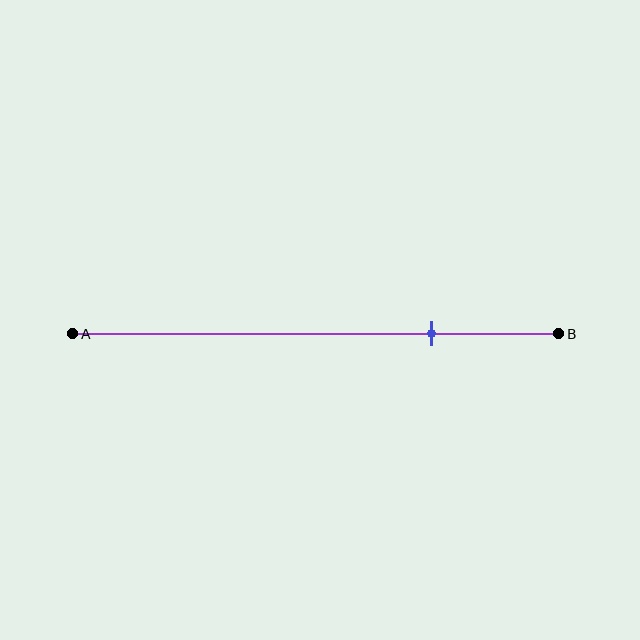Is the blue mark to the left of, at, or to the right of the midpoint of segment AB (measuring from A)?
The blue mark is to the right of the midpoint of segment AB.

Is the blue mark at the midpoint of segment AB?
No, the mark is at about 75% from A, not at the 50% midpoint.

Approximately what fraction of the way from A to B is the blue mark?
The blue mark is approximately 75% of the way from A to B.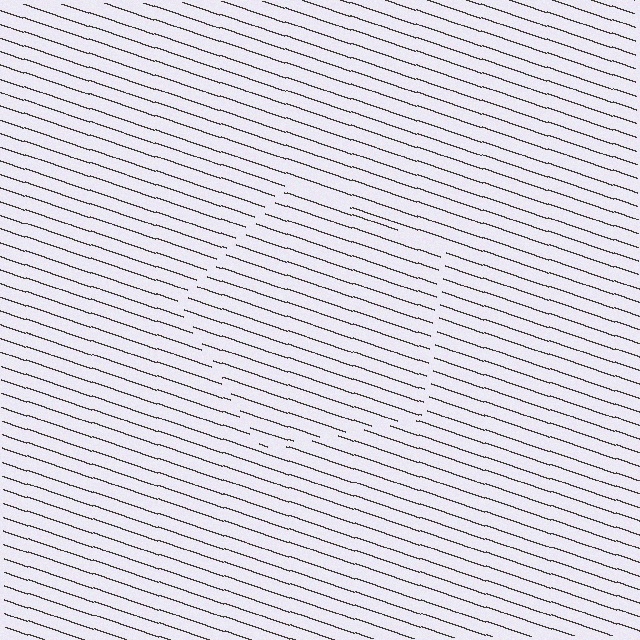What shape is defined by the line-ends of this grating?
An illusory pentagon. The interior of the shape contains the same grating, shifted by half a period — the contour is defined by the phase discontinuity where line-ends from the inner and outer gratings abut.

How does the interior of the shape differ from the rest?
The interior of the shape contains the same grating, shifted by half a period — the contour is defined by the phase discontinuity where line-ends from the inner and outer gratings abut.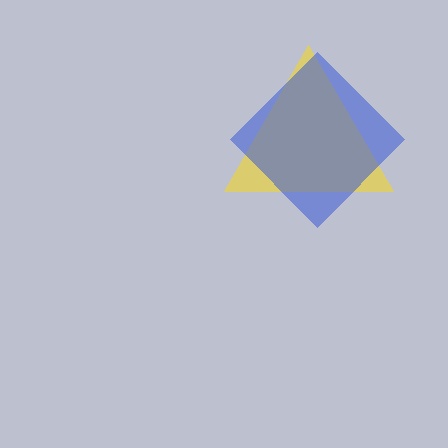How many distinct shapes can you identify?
There are 2 distinct shapes: a yellow triangle, a blue diamond.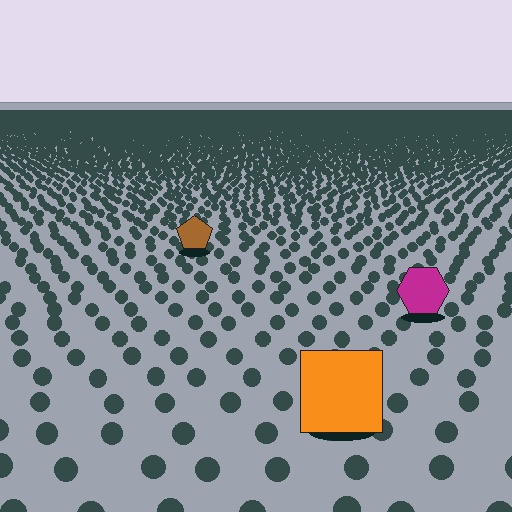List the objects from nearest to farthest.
From nearest to farthest: the orange square, the magenta hexagon, the brown pentagon.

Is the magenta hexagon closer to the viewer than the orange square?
No. The orange square is closer — you can tell from the texture gradient: the ground texture is coarser near it.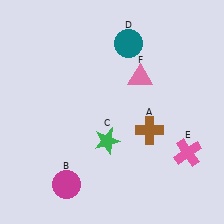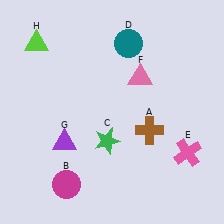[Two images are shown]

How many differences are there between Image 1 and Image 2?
There are 2 differences between the two images.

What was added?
A purple triangle (G), a lime triangle (H) were added in Image 2.